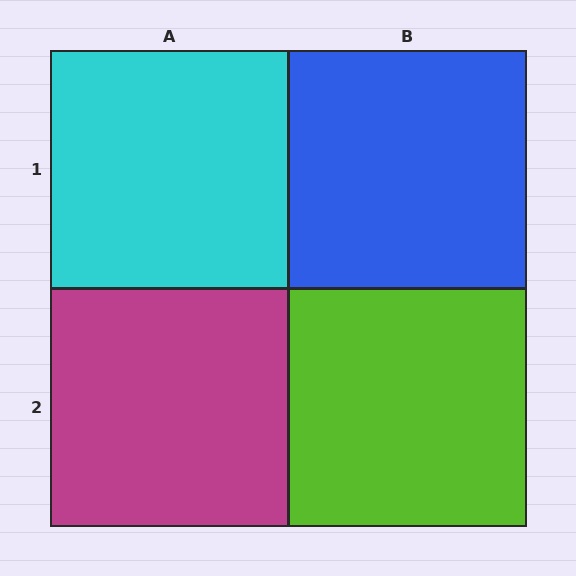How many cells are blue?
1 cell is blue.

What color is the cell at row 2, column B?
Lime.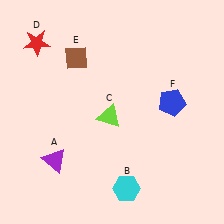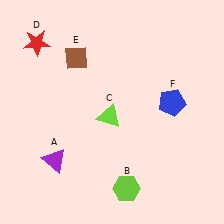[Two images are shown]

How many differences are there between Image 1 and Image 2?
There is 1 difference between the two images.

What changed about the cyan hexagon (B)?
In Image 1, B is cyan. In Image 2, it changed to lime.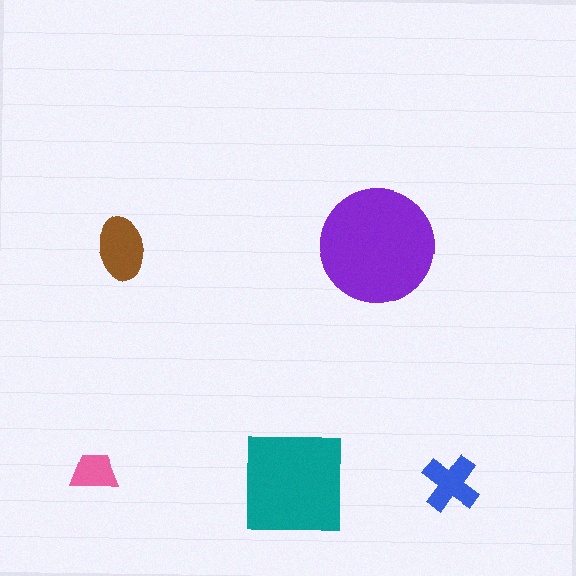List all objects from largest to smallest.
The purple circle, the teal square, the brown ellipse, the blue cross, the pink trapezoid.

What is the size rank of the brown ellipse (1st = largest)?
3rd.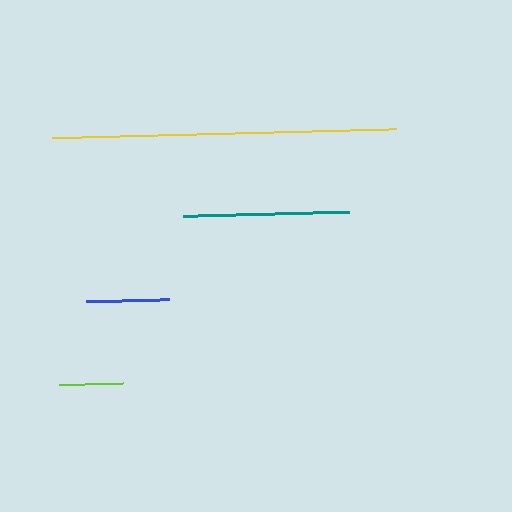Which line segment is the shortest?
The lime line is the shortest at approximately 64 pixels.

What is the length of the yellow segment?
The yellow segment is approximately 344 pixels long.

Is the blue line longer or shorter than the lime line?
The blue line is longer than the lime line.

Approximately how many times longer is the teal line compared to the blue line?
The teal line is approximately 2.0 times the length of the blue line.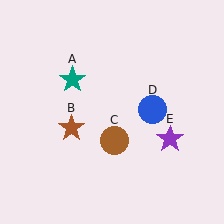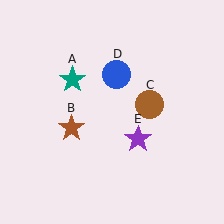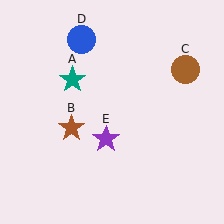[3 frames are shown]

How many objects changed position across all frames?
3 objects changed position: brown circle (object C), blue circle (object D), purple star (object E).